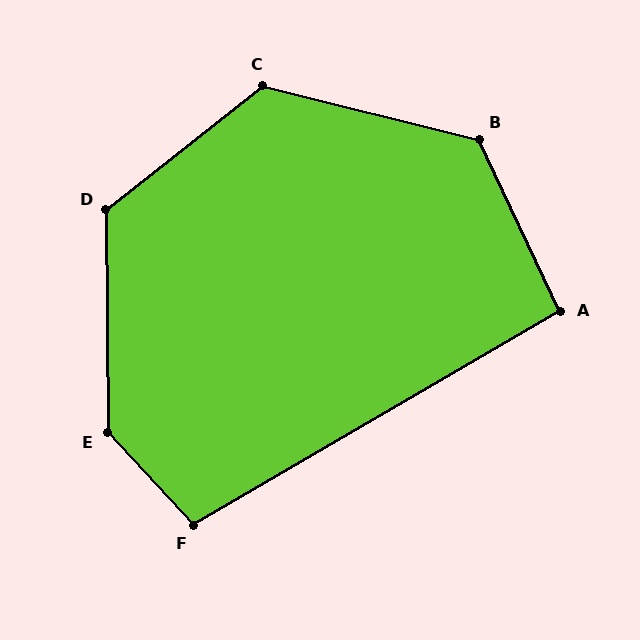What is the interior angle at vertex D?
Approximately 128 degrees (obtuse).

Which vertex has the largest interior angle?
E, at approximately 137 degrees.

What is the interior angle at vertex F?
Approximately 103 degrees (obtuse).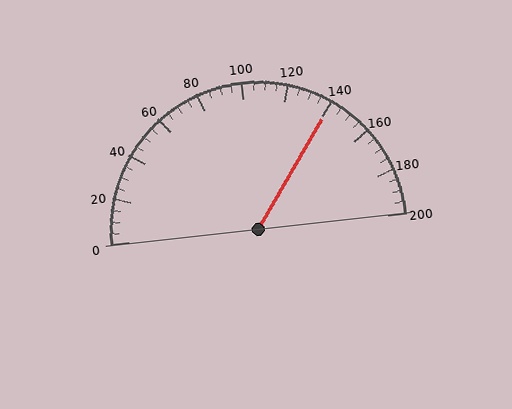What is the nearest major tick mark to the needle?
The nearest major tick mark is 140.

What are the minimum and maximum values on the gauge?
The gauge ranges from 0 to 200.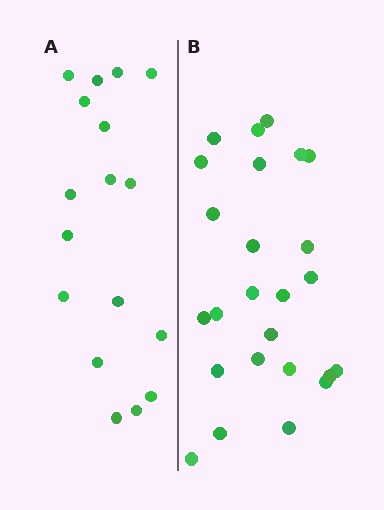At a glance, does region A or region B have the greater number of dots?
Region B (the right region) has more dots.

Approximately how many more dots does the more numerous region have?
Region B has roughly 8 or so more dots than region A.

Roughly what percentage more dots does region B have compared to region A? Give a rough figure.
About 45% more.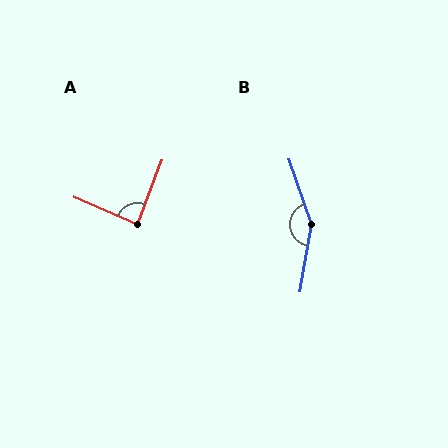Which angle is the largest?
B, at approximately 152 degrees.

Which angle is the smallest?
A, at approximately 87 degrees.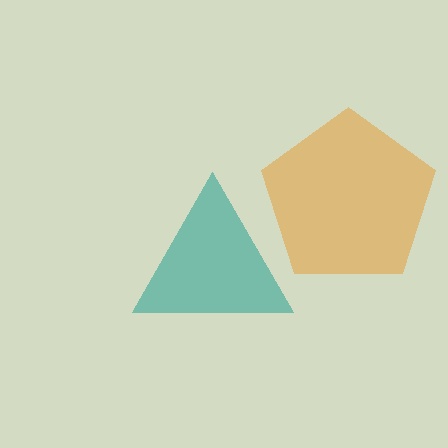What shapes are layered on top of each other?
The layered shapes are: an orange pentagon, a teal triangle.